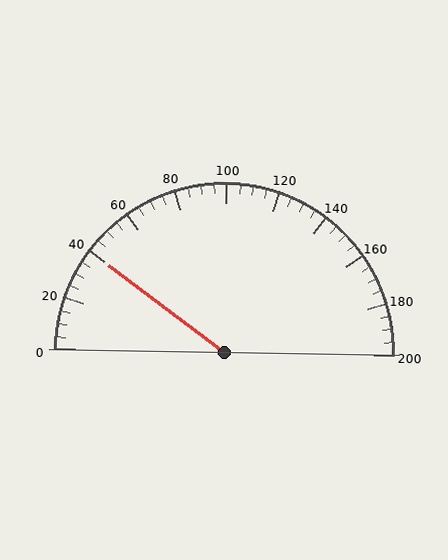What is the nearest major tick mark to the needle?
The nearest major tick mark is 40.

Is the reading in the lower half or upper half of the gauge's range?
The reading is in the lower half of the range (0 to 200).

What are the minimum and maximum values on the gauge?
The gauge ranges from 0 to 200.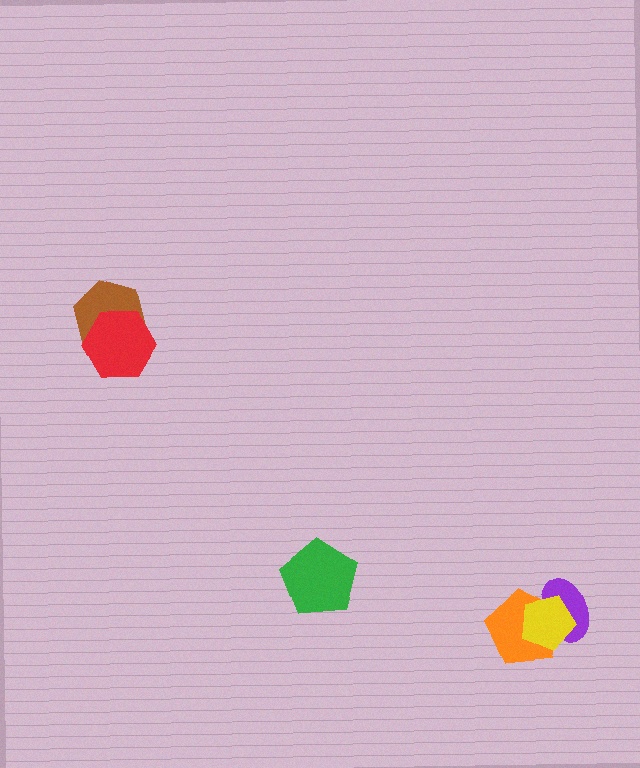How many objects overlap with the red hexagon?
1 object overlaps with the red hexagon.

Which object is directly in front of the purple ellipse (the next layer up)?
The orange pentagon is directly in front of the purple ellipse.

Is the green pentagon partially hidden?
No, no other shape covers it.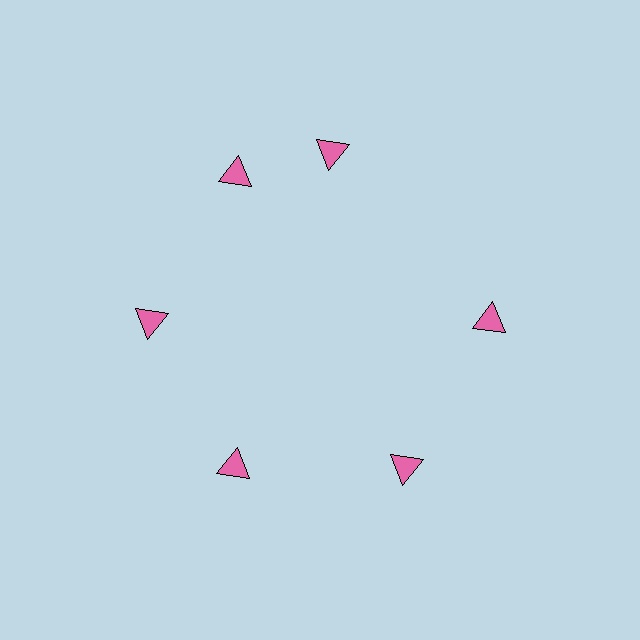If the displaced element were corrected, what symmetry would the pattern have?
It would have 6-fold rotational symmetry — the pattern would map onto itself every 60 degrees.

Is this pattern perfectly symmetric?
No. The 6 pink triangles are arranged in a ring, but one element near the 1 o'clock position is rotated out of alignment along the ring, breaking the 6-fold rotational symmetry.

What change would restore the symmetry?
The symmetry would be restored by rotating it back into even spacing with its neighbors so that all 6 triangles sit at equal angles and equal distance from the center.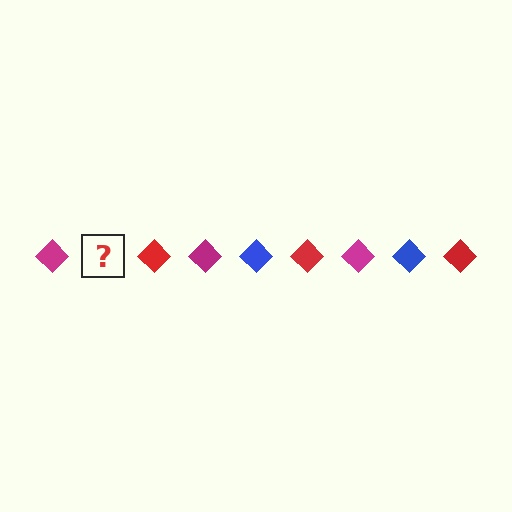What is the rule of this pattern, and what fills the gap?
The rule is that the pattern cycles through magenta, blue, red diamonds. The gap should be filled with a blue diamond.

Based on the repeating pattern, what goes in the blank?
The blank should be a blue diamond.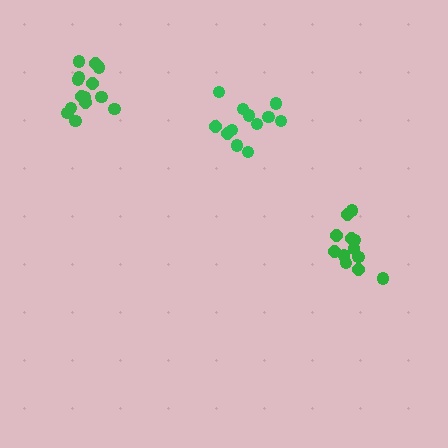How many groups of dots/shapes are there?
There are 3 groups.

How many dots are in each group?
Group 1: 12 dots, Group 2: 12 dots, Group 3: 14 dots (38 total).